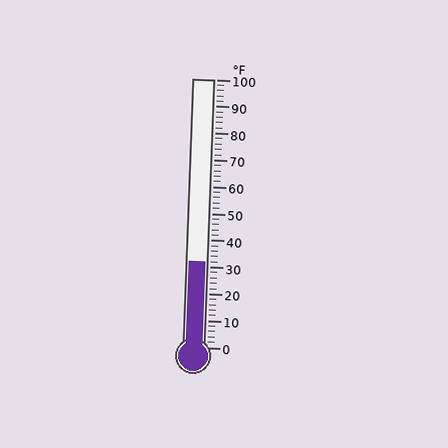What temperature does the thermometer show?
The thermometer shows approximately 32°F.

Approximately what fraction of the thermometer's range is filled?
The thermometer is filled to approximately 30% of its range.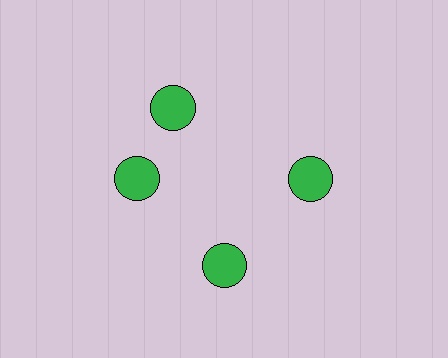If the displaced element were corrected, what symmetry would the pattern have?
It would have 4-fold rotational symmetry — the pattern would map onto itself every 90 degrees.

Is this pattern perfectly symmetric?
No. The 4 green circles are arranged in a ring, but one element near the 12 o'clock position is rotated out of alignment along the ring, breaking the 4-fold rotational symmetry.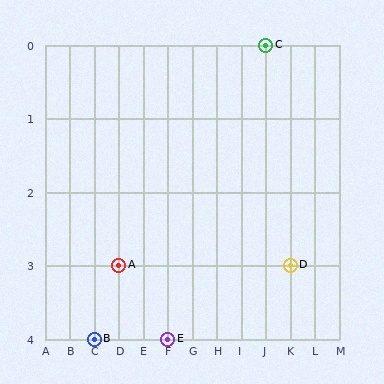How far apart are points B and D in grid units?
Points B and D are 8 columns and 1 row apart (about 8.1 grid units diagonally).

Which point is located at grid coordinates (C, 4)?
Point B is at (C, 4).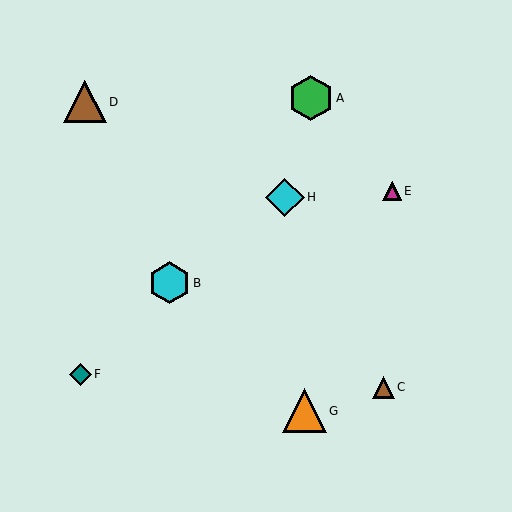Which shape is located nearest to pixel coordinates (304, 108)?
The green hexagon (labeled A) at (311, 98) is nearest to that location.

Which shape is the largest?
The green hexagon (labeled A) is the largest.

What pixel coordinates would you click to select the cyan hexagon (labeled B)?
Click at (169, 283) to select the cyan hexagon B.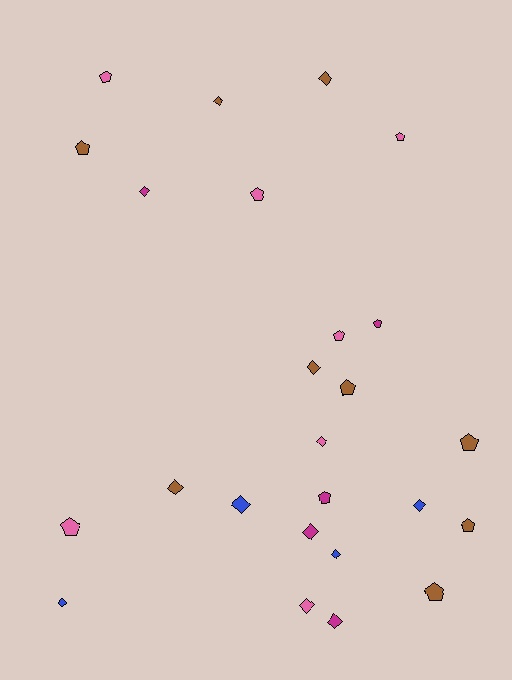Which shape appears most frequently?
Diamond, with 13 objects.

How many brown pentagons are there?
There are 5 brown pentagons.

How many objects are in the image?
There are 25 objects.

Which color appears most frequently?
Brown, with 9 objects.